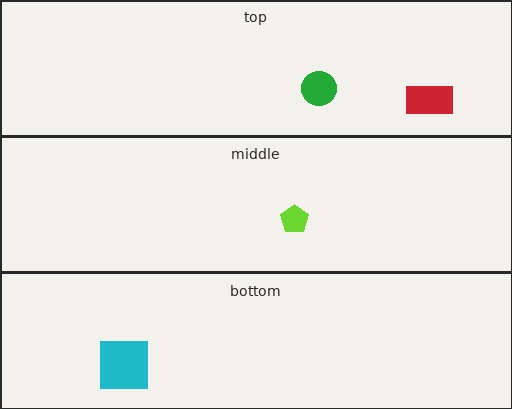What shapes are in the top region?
The red rectangle, the green circle.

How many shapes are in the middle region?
1.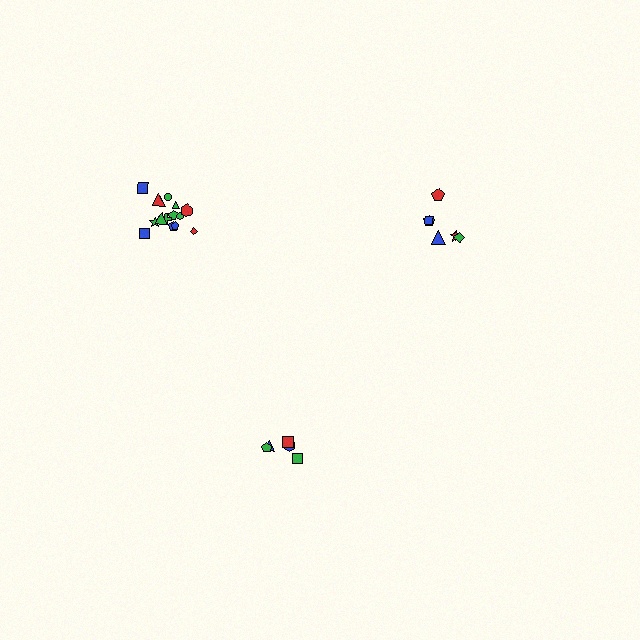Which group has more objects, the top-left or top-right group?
The top-left group.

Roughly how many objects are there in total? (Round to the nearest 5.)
Roughly 25 objects in total.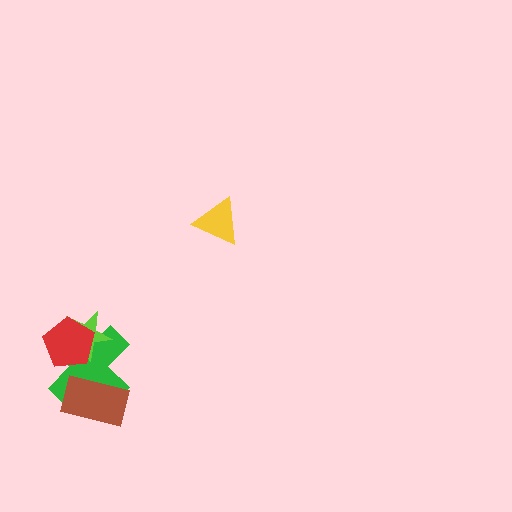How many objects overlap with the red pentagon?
2 objects overlap with the red pentagon.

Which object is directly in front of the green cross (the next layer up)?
The lime star is directly in front of the green cross.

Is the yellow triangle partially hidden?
No, no other shape covers it.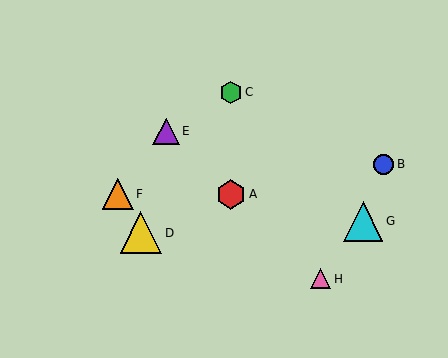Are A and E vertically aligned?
No, A is at x≈231 and E is at x≈166.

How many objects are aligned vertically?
2 objects (A, C) are aligned vertically.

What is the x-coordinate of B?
Object B is at x≈383.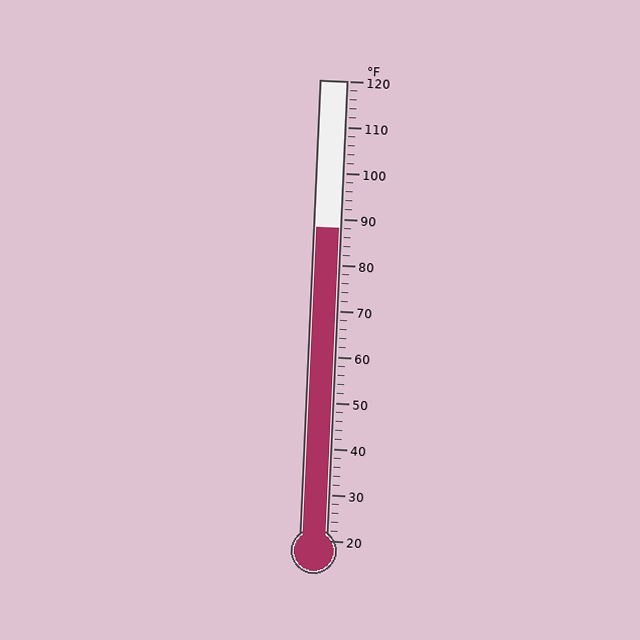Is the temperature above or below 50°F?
The temperature is above 50°F.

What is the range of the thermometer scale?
The thermometer scale ranges from 20°F to 120°F.